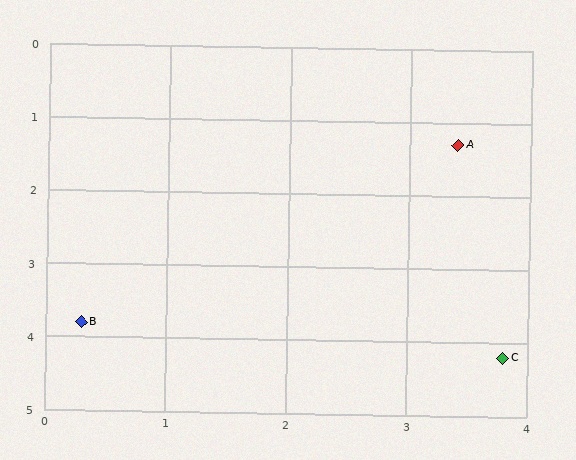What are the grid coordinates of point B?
Point B is at approximately (0.3, 3.8).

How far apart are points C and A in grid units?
Points C and A are about 2.9 grid units apart.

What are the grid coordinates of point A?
Point A is at approximately (3.4, 1.3).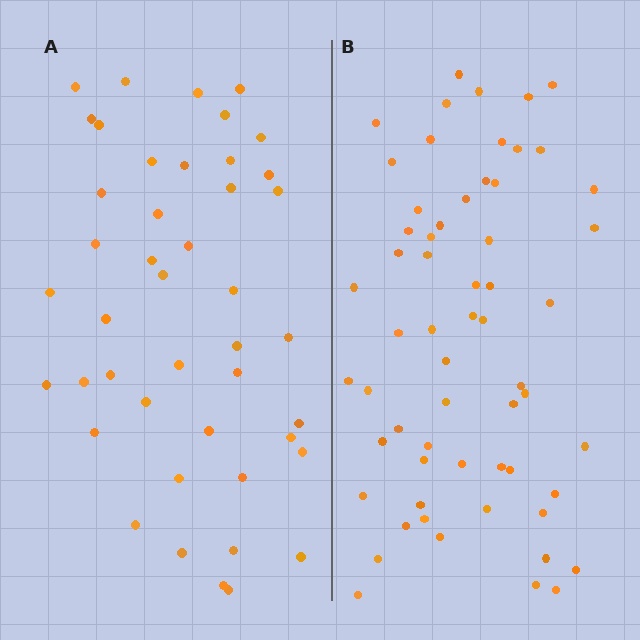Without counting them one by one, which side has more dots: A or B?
Region B (the right region) has more dots.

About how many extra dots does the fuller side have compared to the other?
Region B has approximately 15 more dots than region A.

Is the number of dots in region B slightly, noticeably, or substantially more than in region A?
Region B has noticeably more, but not dramatically so. The ratio is roughly 1.4 to 1.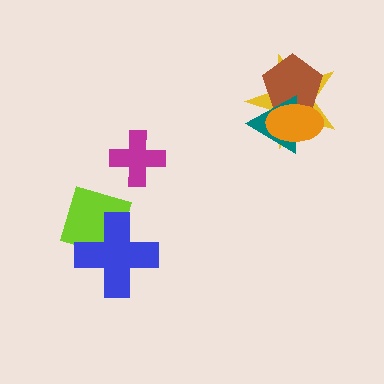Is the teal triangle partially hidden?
Yes, it is partially covered by another shape.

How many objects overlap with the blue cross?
1 object overlaps with the blue cross.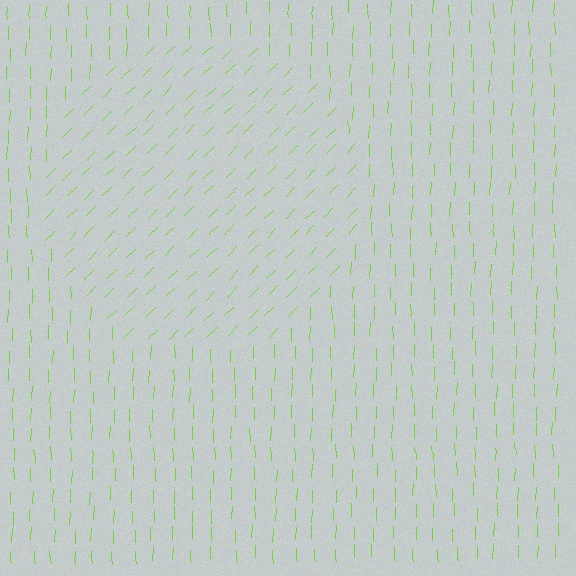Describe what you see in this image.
The image is filled with small lime line segments. A circle region in the image has lines oriented differently from the surrounding lines, creating a visible texture boundary.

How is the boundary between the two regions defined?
The boundary is defined purely by a change in line orientation (approximately 45 degrees difference). All lines are the same color and thickness.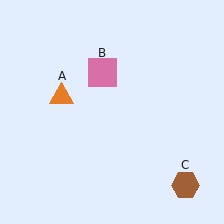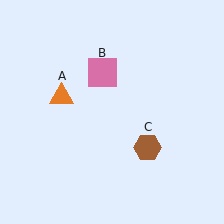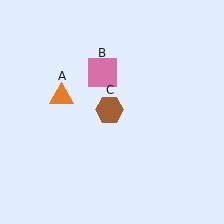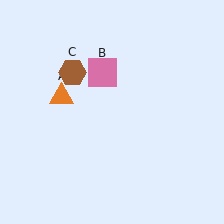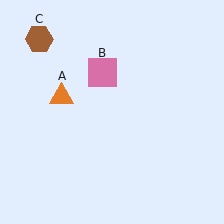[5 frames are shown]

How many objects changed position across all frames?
1 object changed position: brown hexagon (object C).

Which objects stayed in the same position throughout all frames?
Orange triangle (object A) and pink square (object B) remained stationary.